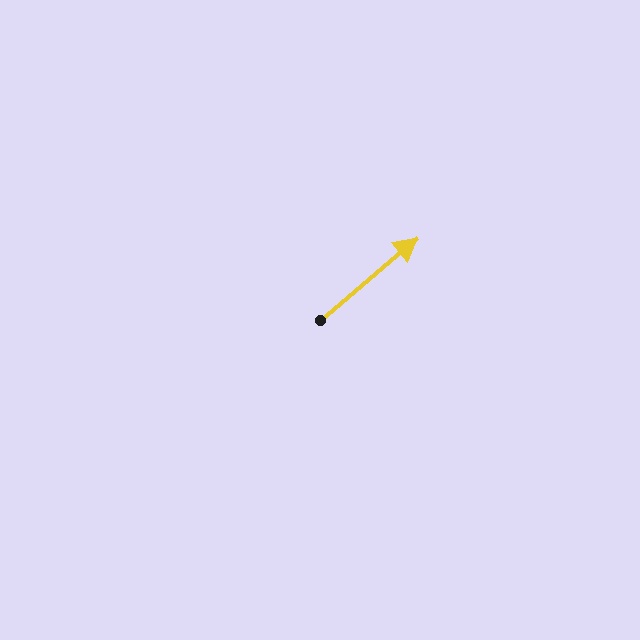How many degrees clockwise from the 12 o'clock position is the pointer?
Approximately 50 degrees.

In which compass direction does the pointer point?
Northeast.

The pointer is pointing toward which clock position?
Roughly 2 o'clock.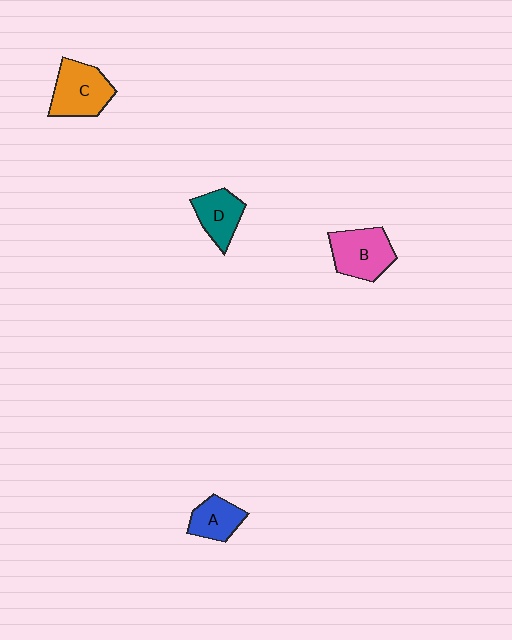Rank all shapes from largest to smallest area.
From largest to smallest: C (orange), B (pink), D (teal), A (blue).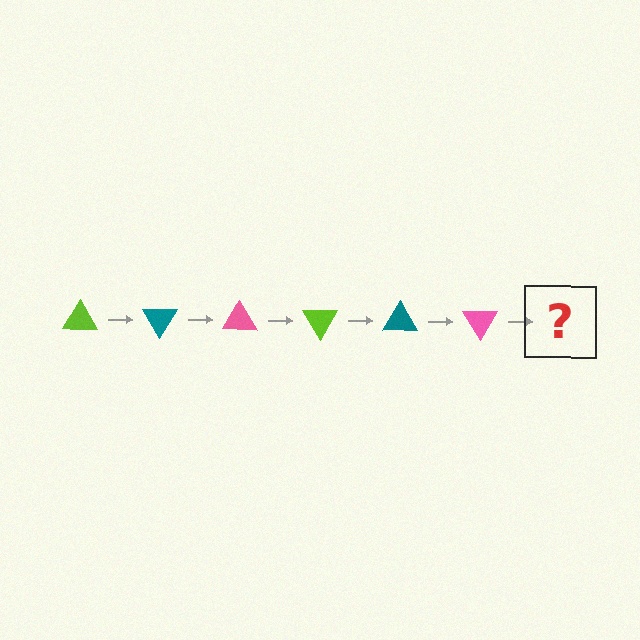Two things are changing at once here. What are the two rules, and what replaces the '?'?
The two rules are that it rotates 60 degrees each step and the color cycles through lime, teal, and pink. The '?' should be a lime triangle, rotated 360 degrees from the start.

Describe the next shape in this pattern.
It should be a lime triangle, rotated 360 degrees from the start.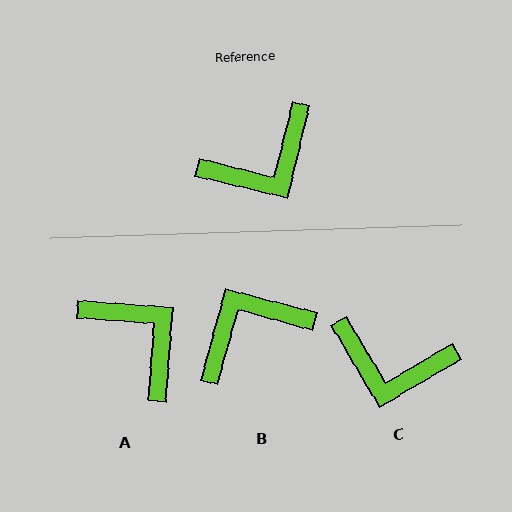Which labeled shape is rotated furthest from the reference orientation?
B, about 179 degrees away.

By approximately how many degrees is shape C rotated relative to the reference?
Approximately 46 degrees clockwise.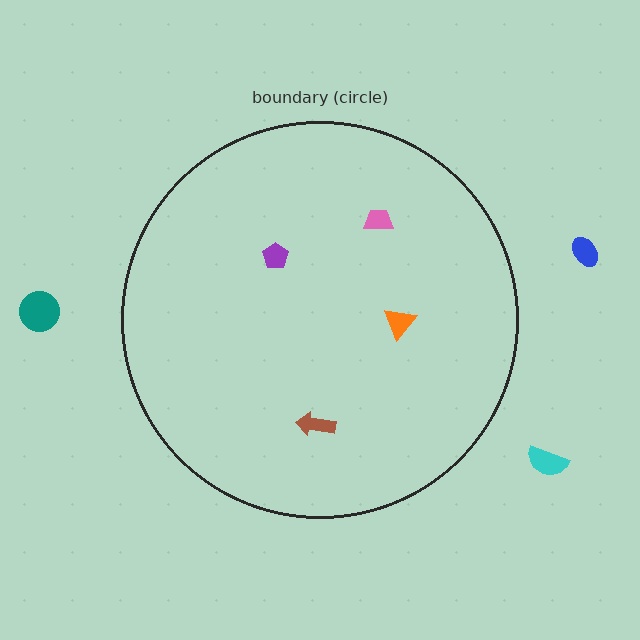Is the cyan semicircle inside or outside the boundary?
Outside.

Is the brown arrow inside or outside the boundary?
Inside.